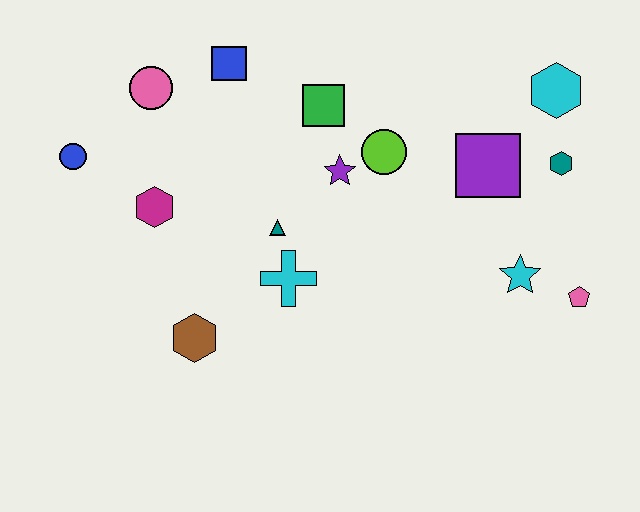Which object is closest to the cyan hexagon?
The teal hexagon is closest to the cyan hexagon.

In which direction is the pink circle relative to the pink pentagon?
The pink circle is to the left of the pink pentagon.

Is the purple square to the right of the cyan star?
No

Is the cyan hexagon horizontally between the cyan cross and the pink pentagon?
Yes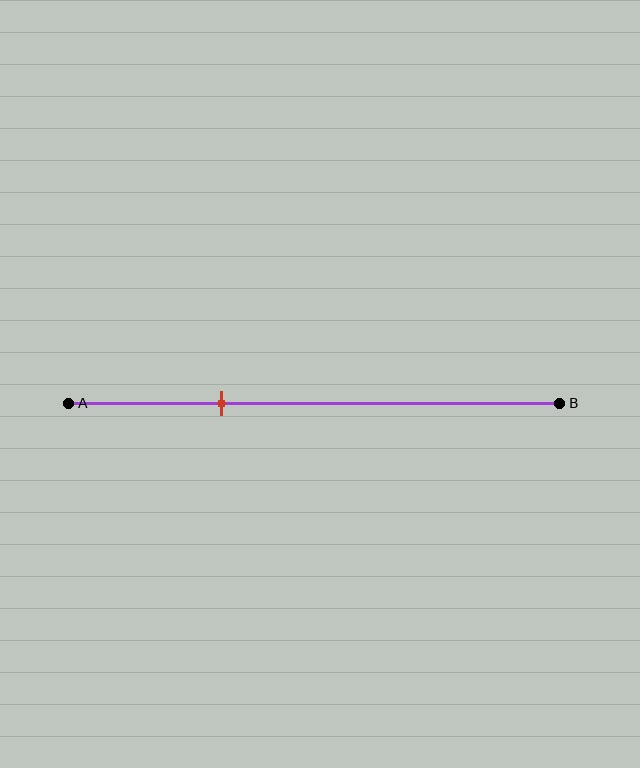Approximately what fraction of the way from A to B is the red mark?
The red mark is approximately 30% of the way from A to B.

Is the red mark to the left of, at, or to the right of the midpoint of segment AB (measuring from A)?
The red mark is to the left of the midpoint of segment AB.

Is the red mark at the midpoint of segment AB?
No, the mark is at about 30% from A, not at the 50% midpoint.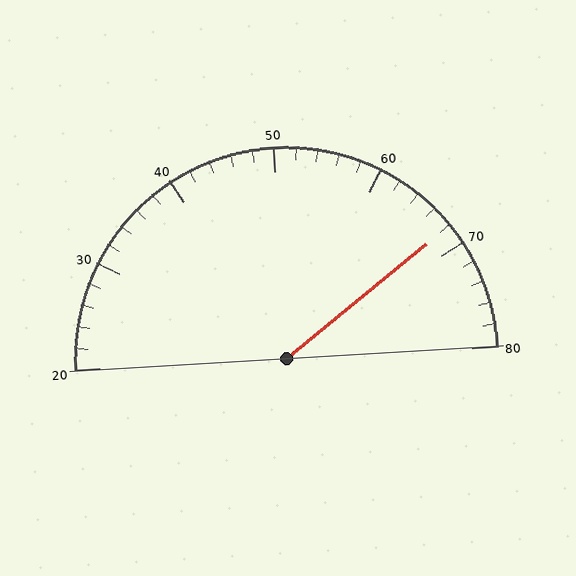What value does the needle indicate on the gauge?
The needle indicates approximately 68.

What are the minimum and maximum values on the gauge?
The gauge ranges from 20 to 80.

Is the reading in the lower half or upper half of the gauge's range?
The reading is in the upper half of the range (20 to 80).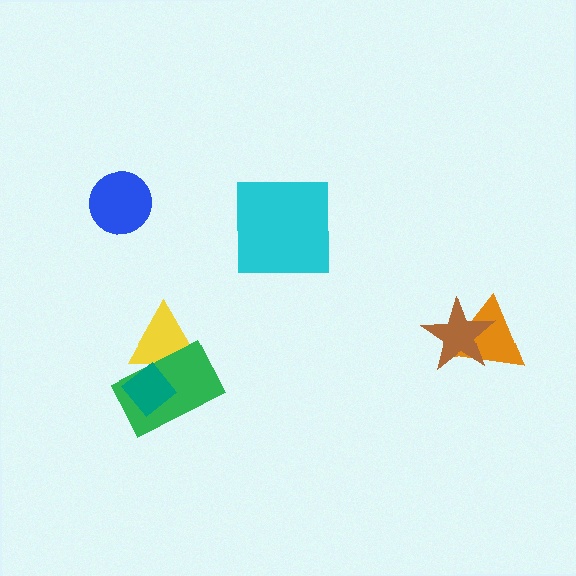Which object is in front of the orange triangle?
The brown star is in front of the orange triangle.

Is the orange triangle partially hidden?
Yes, it is partially covered by another shape.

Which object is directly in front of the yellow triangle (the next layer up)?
The green rectangle is directly in front of the yellow triangle.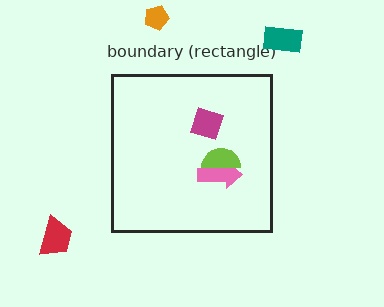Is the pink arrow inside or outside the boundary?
Inside.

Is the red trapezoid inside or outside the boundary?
Outside.